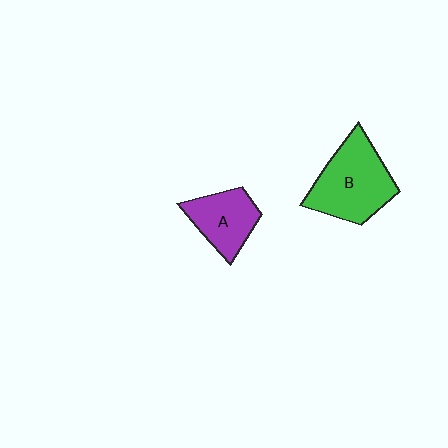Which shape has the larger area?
Shape B (green).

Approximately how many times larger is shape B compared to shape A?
Approximately 1.5 times.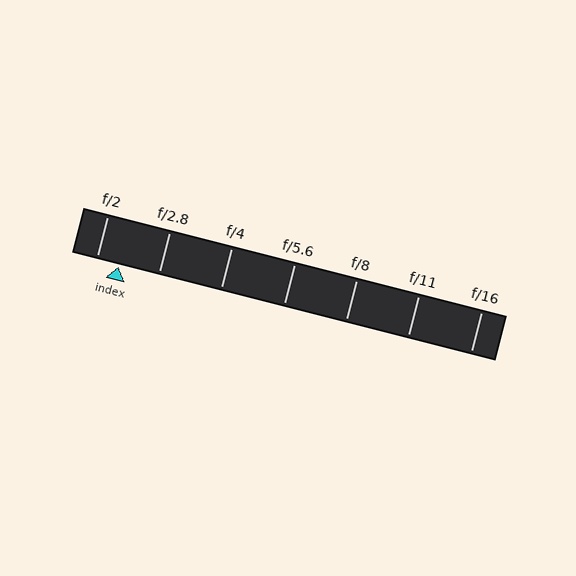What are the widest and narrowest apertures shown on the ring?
The widest aperture shown is f/2 and the narrowest is f/16.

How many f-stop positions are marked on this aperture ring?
There are 7 f-stop positions marked.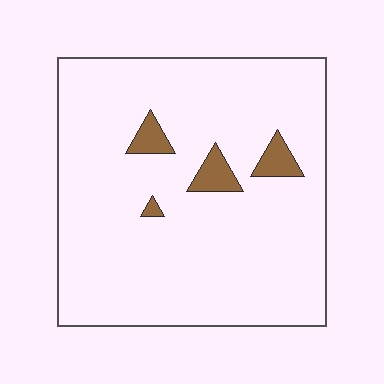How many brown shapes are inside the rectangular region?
4.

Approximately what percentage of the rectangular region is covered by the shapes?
Approximately 5%.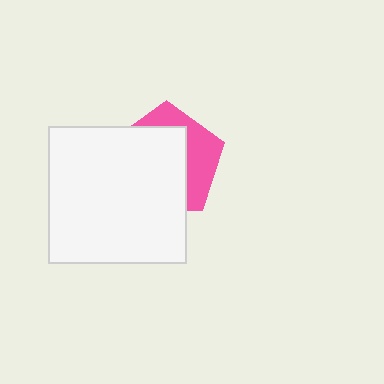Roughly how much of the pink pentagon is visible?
A small part of it is visible (roughly 35%).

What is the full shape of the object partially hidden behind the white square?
The partially hidden object is a pink pentagon.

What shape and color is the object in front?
The object in front is a white square.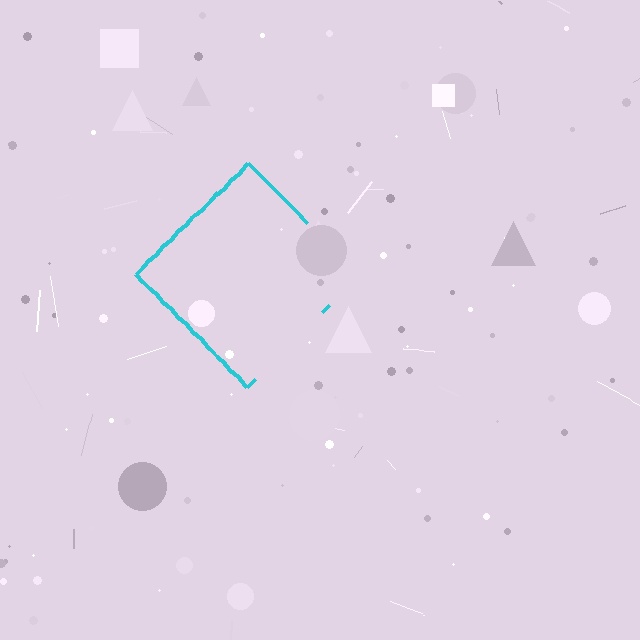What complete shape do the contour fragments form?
The contour fragments form a diamond.